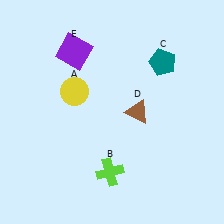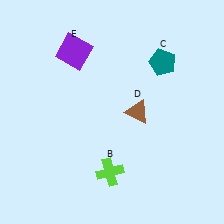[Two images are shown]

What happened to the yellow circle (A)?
The yellow circle (A) was removed in Image 2. It was in the top-left area of Image 1.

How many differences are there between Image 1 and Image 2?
There is 1 difference between the two images.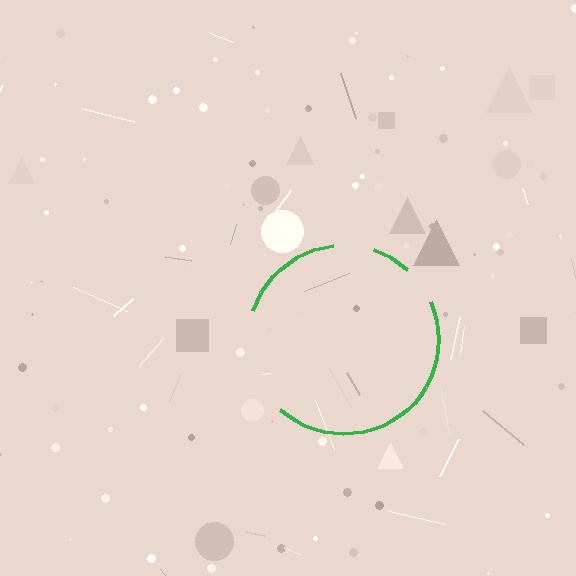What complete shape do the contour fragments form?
The contour fragments form a circle.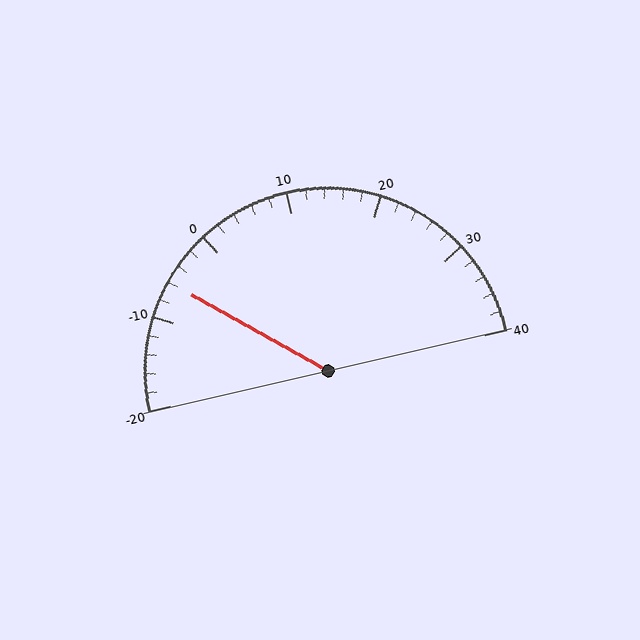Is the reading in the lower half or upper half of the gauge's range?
The reading is in the lower half of the range (-20 to 40).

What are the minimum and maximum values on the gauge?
The gauge ranges from -20 to 40.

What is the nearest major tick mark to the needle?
The nearest major tick mark is -10.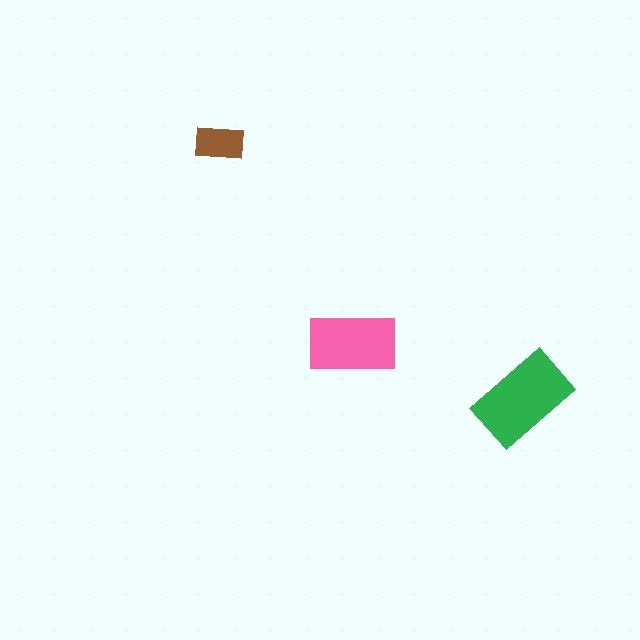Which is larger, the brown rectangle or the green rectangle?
The green one.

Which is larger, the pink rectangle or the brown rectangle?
The pink one.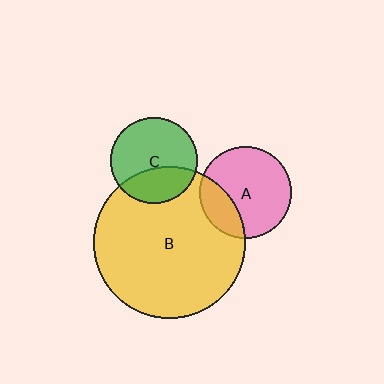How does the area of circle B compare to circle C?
Approximately 3.1 times.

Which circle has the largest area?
Circle B (yellow).